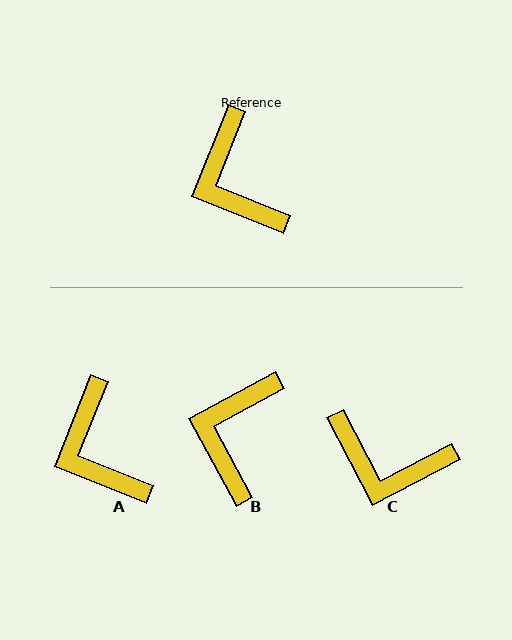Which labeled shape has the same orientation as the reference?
A.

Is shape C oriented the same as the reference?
No, it is off by about 49 degrees.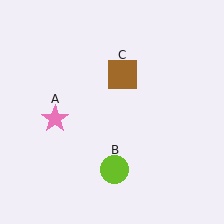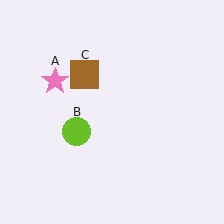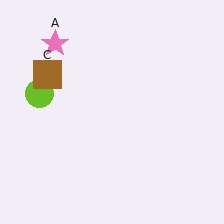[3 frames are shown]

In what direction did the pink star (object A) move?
The pink star (object A) moved up.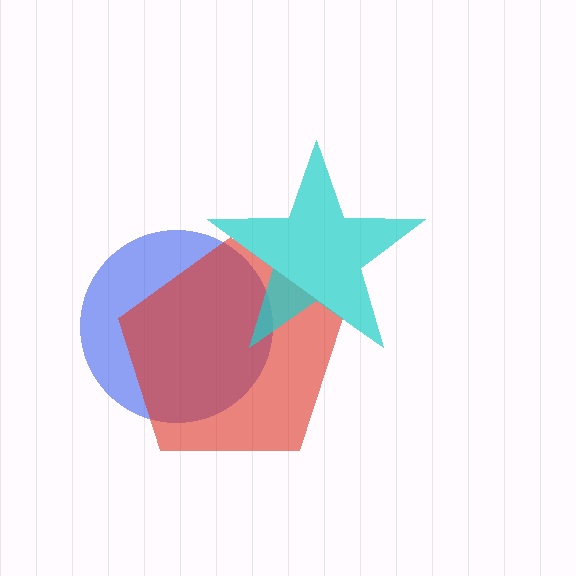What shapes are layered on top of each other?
The layered shapes are: a blue circle, a red pentagon, a cyan star.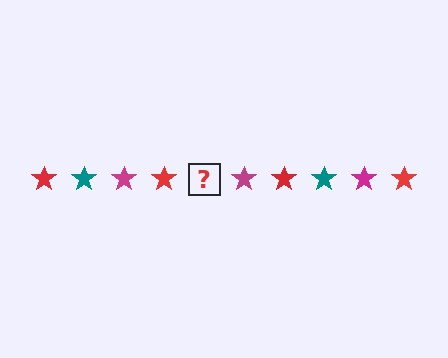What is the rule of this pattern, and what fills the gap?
The rule is that the pattern cycles through red, teal, magenta stars. The gap should be filled with a teal star.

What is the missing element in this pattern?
The missing element is a teal star.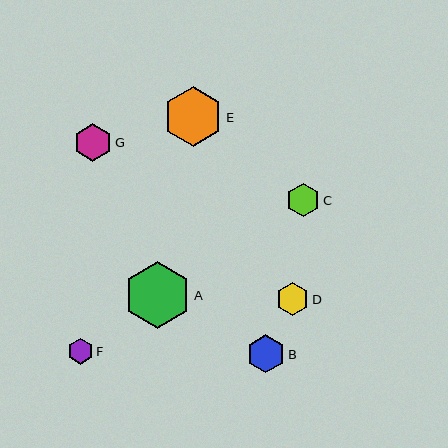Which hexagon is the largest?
Hexagon A is the largest with a size of approximately 67 pixels.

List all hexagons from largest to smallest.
From largest to smallest: A, E, B, G, C, D, F.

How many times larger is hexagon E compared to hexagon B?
Hexagon E is approximately 1.6 times the size of hexagon B.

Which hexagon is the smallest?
Hexagon F is the smallest with a size of approximately 26 pixels.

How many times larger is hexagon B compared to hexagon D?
Hexagon B is approximately 1.2 times the size of hexagon D.